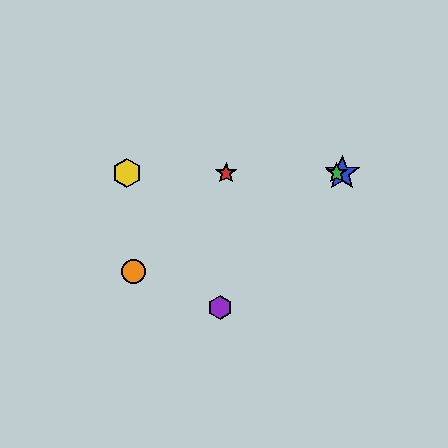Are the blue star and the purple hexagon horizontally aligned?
No, the blue star is at y≈173 and the purple hexagon is at y≈307.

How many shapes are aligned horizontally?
4 shapes (the red star, the blue star, the green star, the yellow hexagon) are aligned horizontally.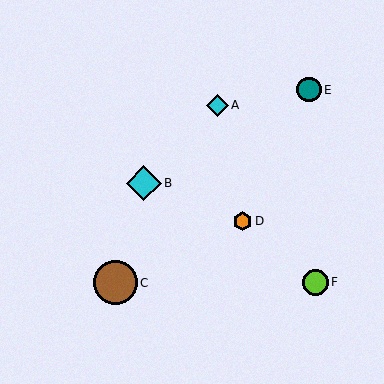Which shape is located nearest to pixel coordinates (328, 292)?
The lime circle (labeled F) at (315, 282) is nearest to that location.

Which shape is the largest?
The brown circle (labeled C) is the largest.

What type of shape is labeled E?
Shape E is a teal circle.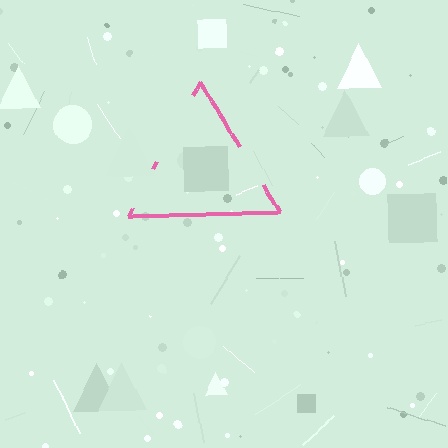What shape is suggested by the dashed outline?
The dashed outline suggests a triangle.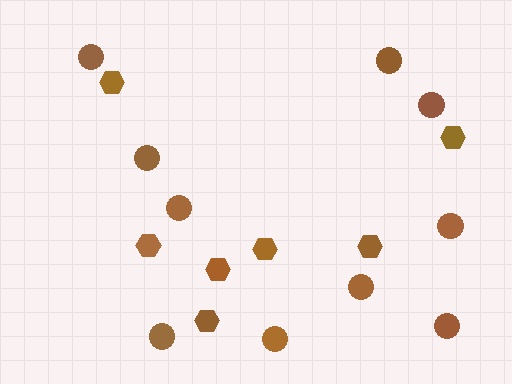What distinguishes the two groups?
There are 2 groups: one group of hexagons (7) and one group of circles (10).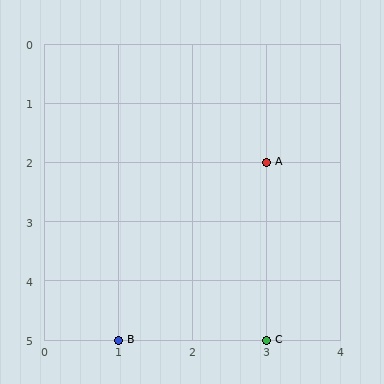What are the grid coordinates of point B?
Point B is at grid coordinates (1, 5).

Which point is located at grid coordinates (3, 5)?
Point C is at (3, 5).